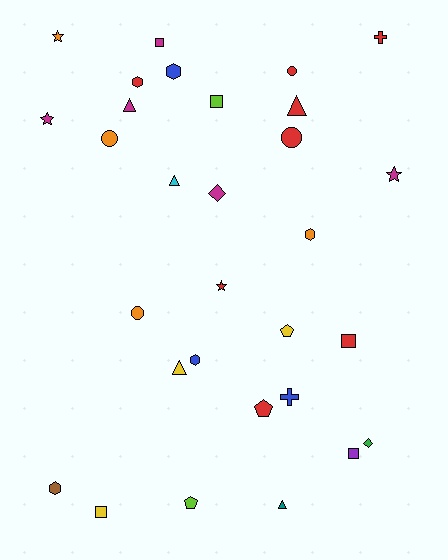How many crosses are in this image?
There are 2 crosses.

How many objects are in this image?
There are 30 objects.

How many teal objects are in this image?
There is 1 teal object.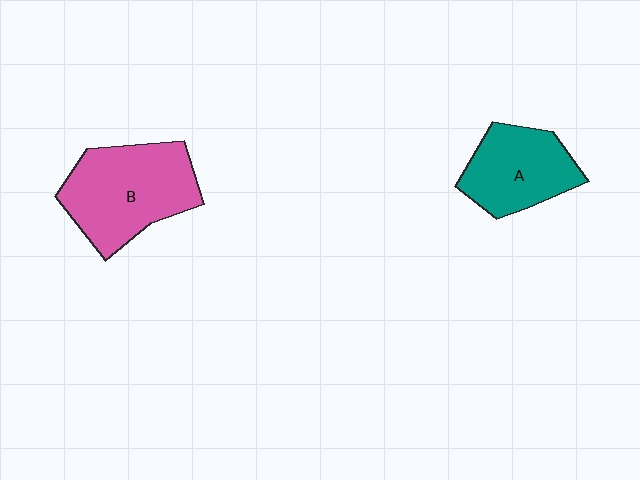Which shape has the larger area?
Shape B (pink).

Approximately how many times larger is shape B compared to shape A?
Approximately 1.4 times.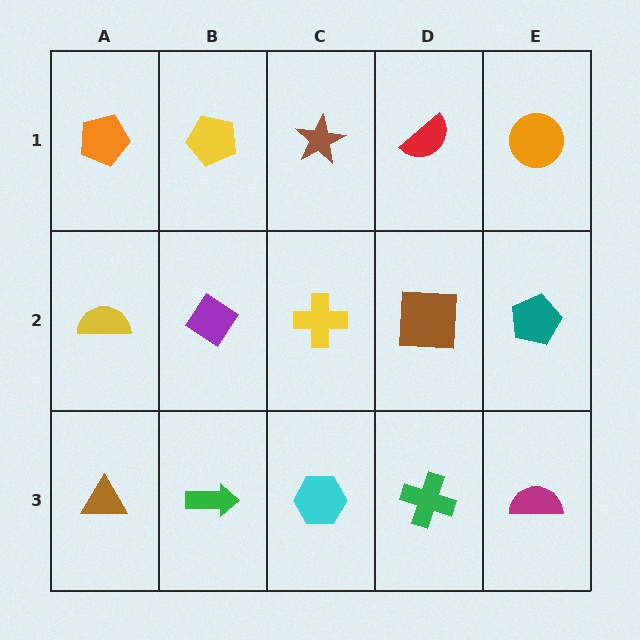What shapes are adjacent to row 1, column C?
A yellow cross (row 2, column C), a yellow pentagon (row 1, column B), a red semicircle (row 1, column D).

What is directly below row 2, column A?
A brown triangle.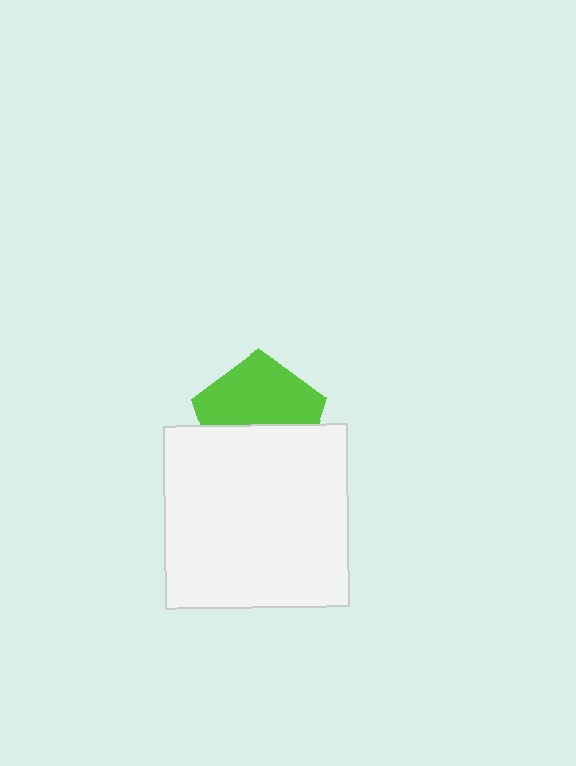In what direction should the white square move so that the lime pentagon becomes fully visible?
The white square should move down. That is the shortest direction to clear the overlap and leave the lime pentagon fully visible.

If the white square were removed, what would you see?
You would see the complete lime pentagon.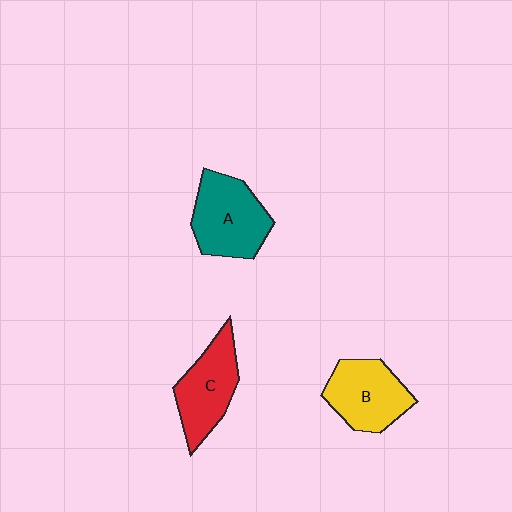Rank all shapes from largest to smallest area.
From largest to smallest: A (teal), B (yellow), C (red).